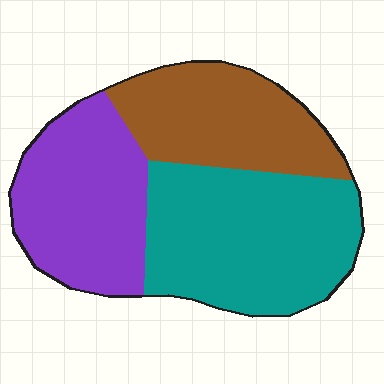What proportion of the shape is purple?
Purple takes up between a sixth and a third of the shape.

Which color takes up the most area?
Teal, at roughly 40%.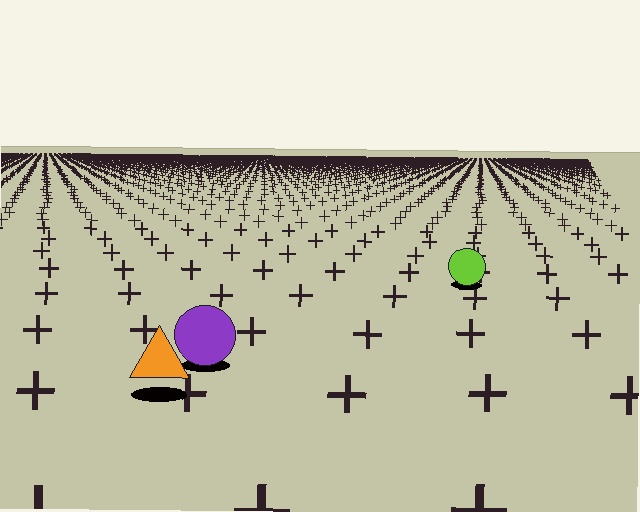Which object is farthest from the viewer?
The lime circle is farthest from the viewer. It appears smaller and the ground texture around it is denser.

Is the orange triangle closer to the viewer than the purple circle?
Yes. The orange triangle is closer — you can tell from the texture gradient: the ground texture is coarser near it.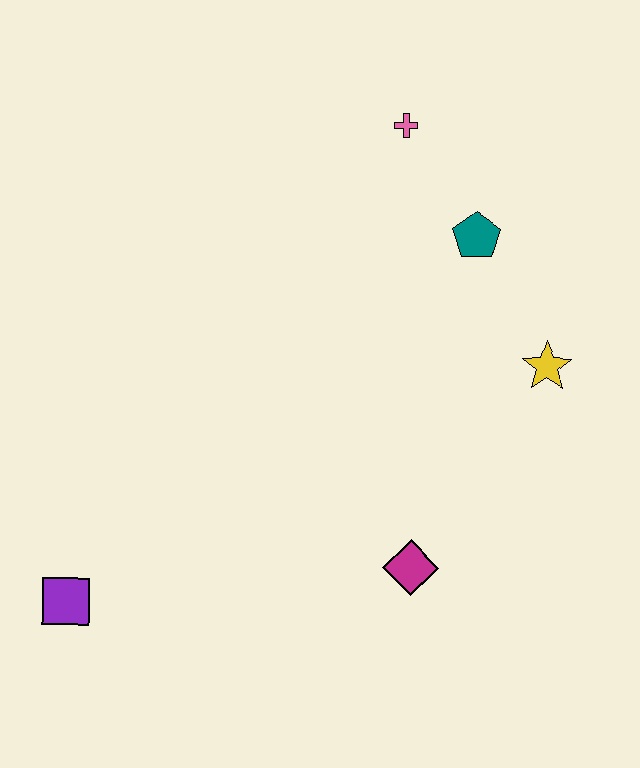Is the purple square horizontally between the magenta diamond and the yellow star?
No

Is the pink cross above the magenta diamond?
Yes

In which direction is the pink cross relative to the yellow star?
The pink cross is above the yellow star.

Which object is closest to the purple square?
The magenta diamond is closest to the purple square.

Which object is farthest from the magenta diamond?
The pink cross is farthest from the magenta diamond.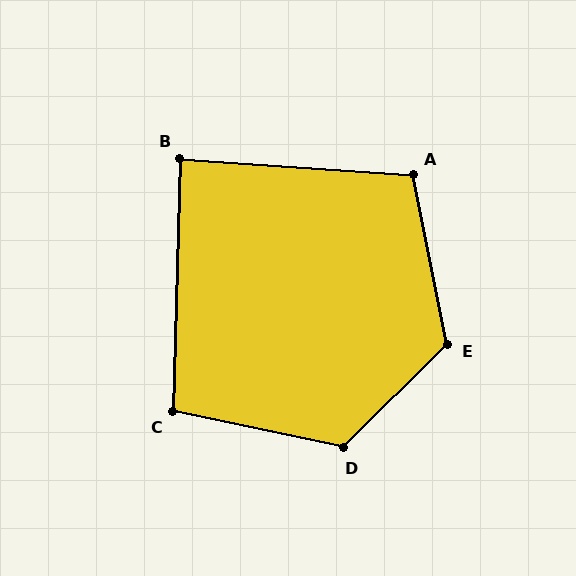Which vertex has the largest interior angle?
E, at approximately 124 degrees.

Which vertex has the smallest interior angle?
B, at approximately 88 degrees.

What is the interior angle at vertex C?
Approximately 100 degrees (obtuse).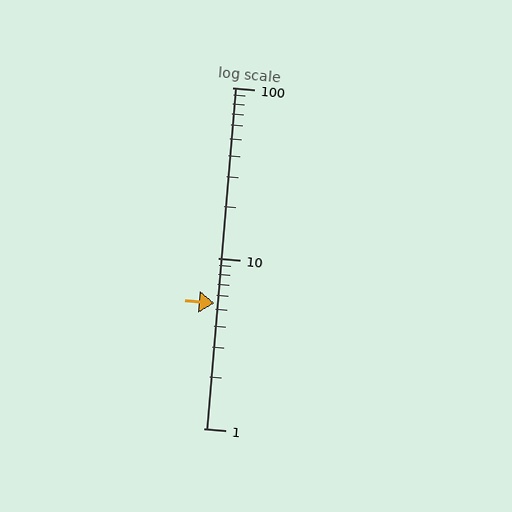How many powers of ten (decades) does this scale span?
The scale spans 2 decades, from 1 to 100.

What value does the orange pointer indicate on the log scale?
The pointer indicates approximately 5.4.